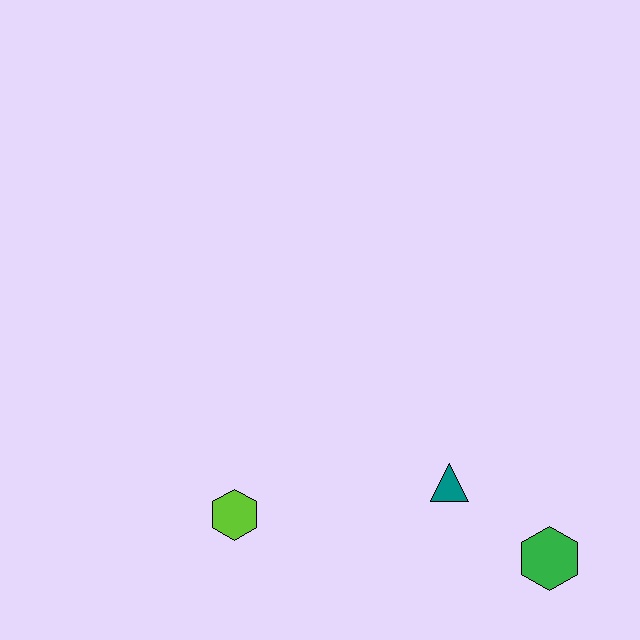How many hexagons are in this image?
There are 2 hexagons.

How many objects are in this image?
There are 3 objects.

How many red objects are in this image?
There are no red objects.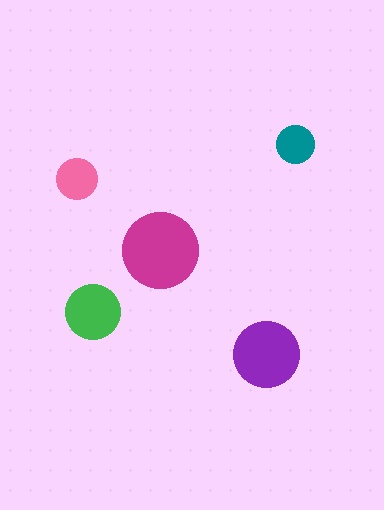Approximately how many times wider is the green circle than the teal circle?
About 1.5 times wider.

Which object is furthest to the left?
The pink circle is leftmost.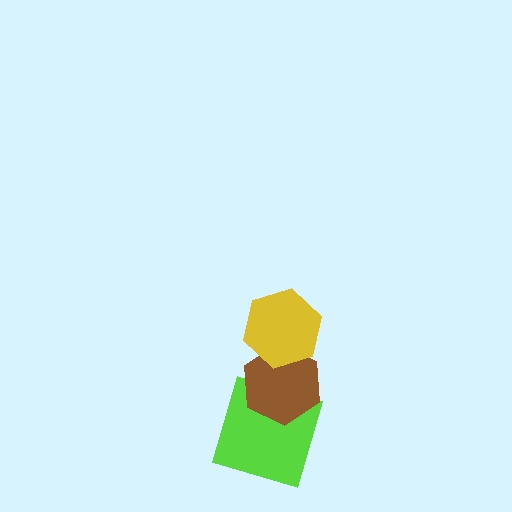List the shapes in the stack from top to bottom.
From top to bottom: the yellow hexagon, the brown hexagon, the lime square.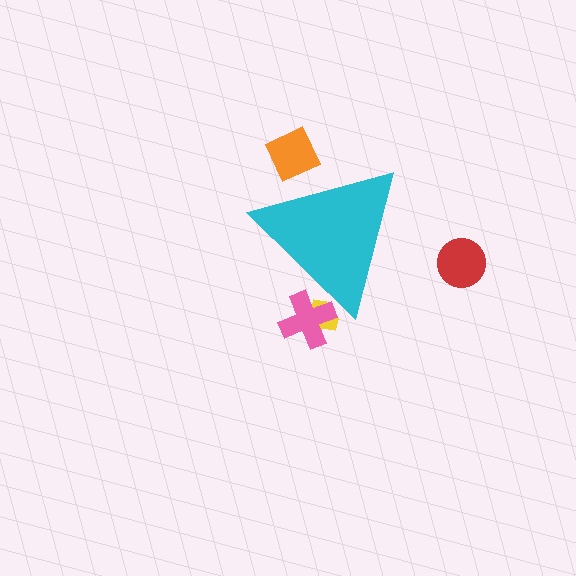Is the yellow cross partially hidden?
Yes, the yellow cross is partially hidden behind the cyan triangle.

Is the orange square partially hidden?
Yes, the orange square is partially hidden behind the cyan triangle.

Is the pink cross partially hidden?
Yes, the pink cross is partially hidden behind the cyan triangle.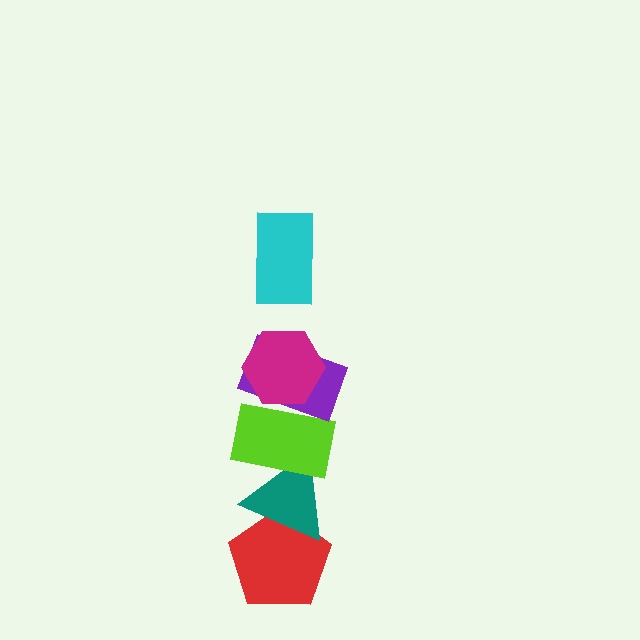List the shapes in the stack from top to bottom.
From top to bottom: the cyan rectangle, the magenta hexagon, the purple rectangle, the lime rectangle, the teal triangle, the red pentagon.